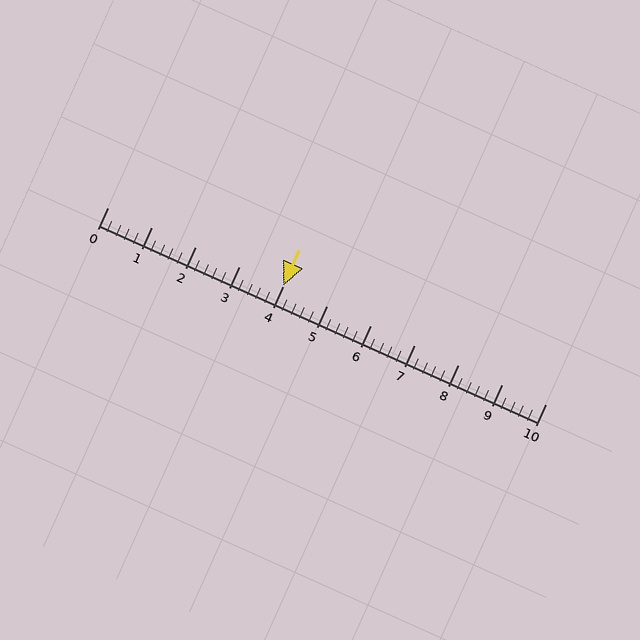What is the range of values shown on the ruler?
The ruler shows values from 0 to 10.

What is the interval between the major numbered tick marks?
The major tick marks are spaced 1 units apart.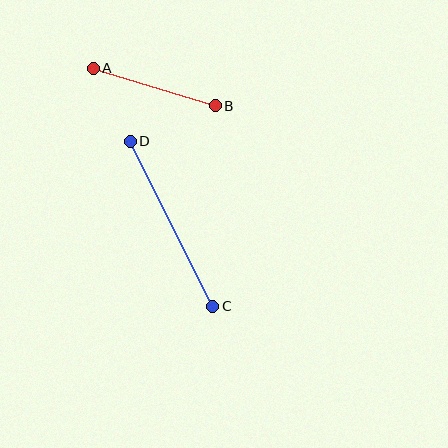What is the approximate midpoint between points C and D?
The midpoint is at approximately (172, 224) pixels.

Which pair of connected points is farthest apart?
Points C and D are farthest apart.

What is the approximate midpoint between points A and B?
The midpoint is at approximately (154, 87) pixels.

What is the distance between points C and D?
The distance is approximately 184 pixels.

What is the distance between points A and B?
The distance is approximately 128 pixels.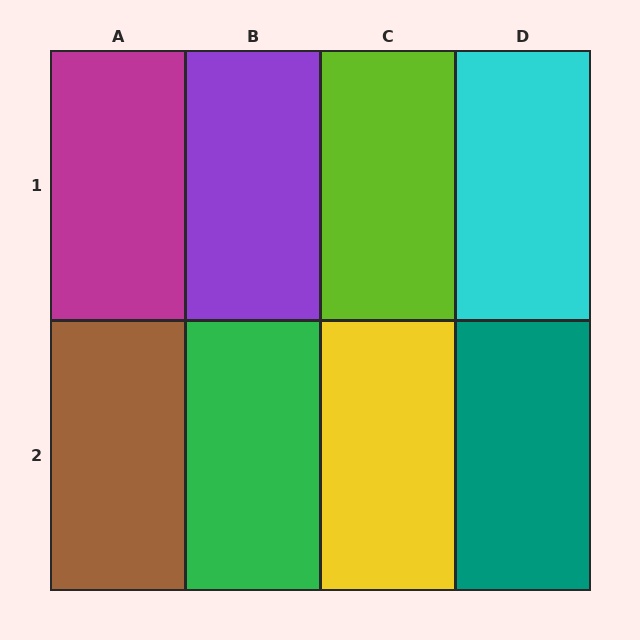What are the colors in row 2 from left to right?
Brown, green, yellow, teal.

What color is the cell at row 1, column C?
Lime.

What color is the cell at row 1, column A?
Magenta.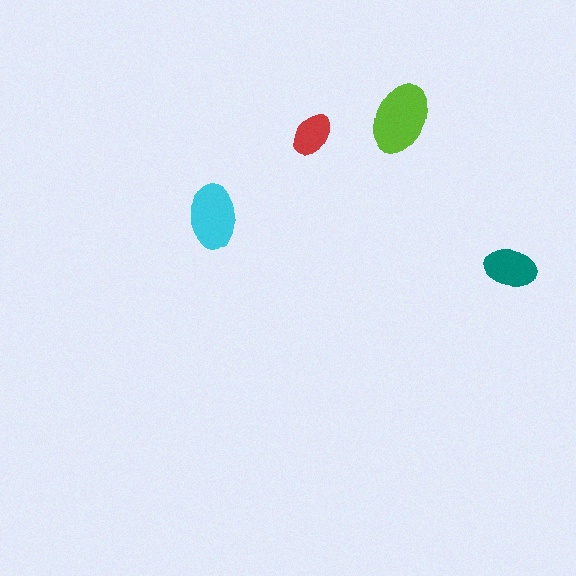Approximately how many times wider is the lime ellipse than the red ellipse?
About 1.5 times wider.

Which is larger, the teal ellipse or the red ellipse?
The teal one.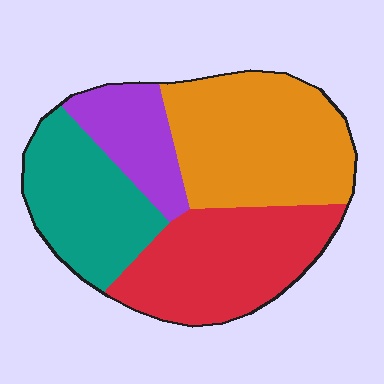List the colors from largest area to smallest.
From largest to smallest: orange, red, teal, purple.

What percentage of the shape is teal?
Teal covers roughly 25% of the shape.